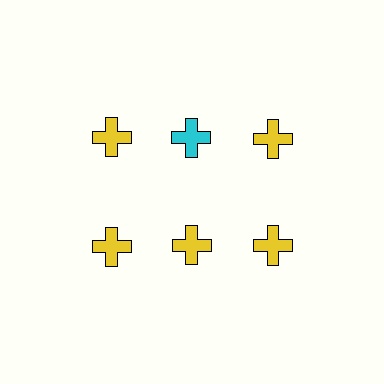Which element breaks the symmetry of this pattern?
The cyan cross in the top row, second from left column breaks the symmetry. All other shapes are yellow crosses.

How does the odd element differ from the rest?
It has a different color: cyan instead of yellow.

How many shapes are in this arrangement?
There are 6 shapes arranged in a grid pattern.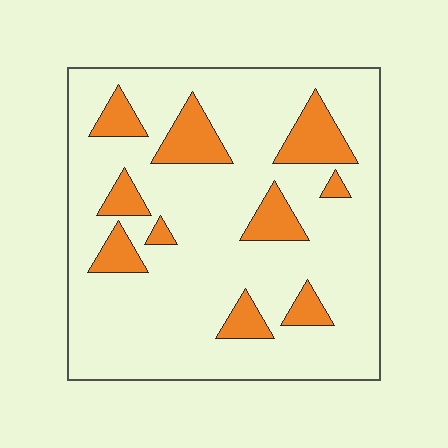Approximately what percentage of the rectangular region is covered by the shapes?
Approximately 15%.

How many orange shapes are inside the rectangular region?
10.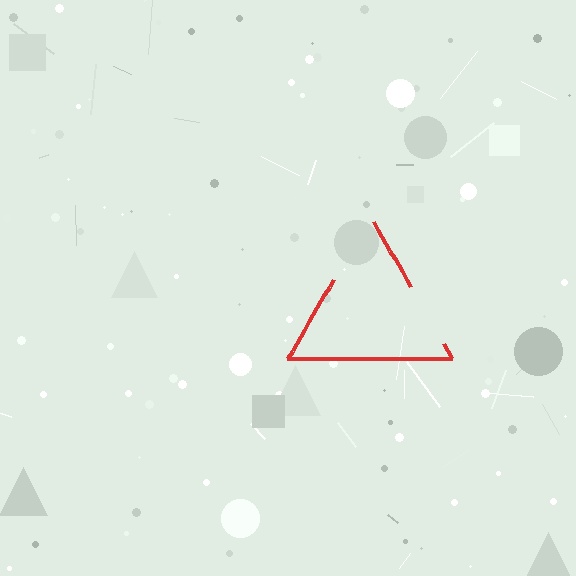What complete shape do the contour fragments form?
The contour fragments form a triangle.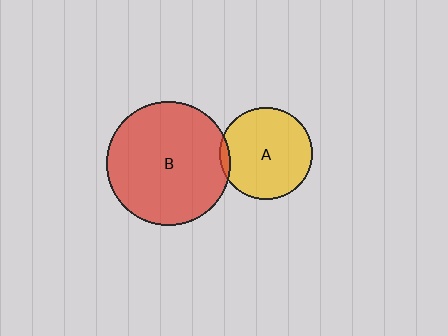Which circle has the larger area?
Circle B (red).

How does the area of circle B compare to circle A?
Approximately 1.8 times.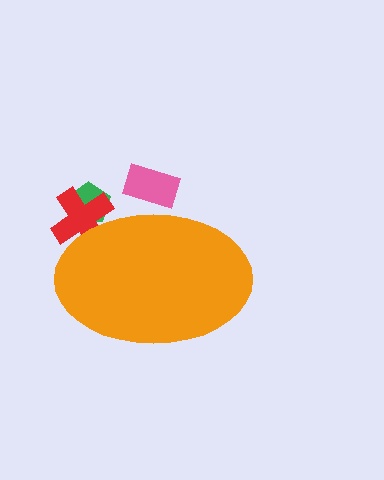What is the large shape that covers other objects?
An orange ellipse.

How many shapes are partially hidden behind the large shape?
3 shapes are partially hidden.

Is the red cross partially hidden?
Yes, the red cross is partially hidden behind the orange ellipse.